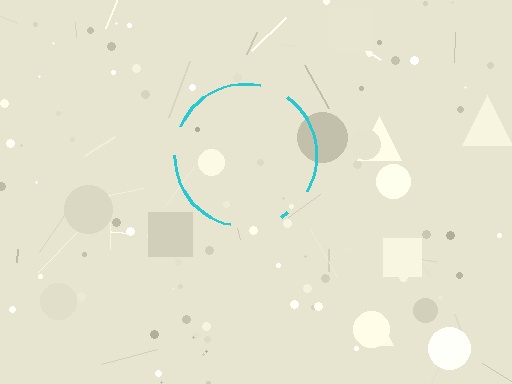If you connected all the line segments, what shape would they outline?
They would outline a circle.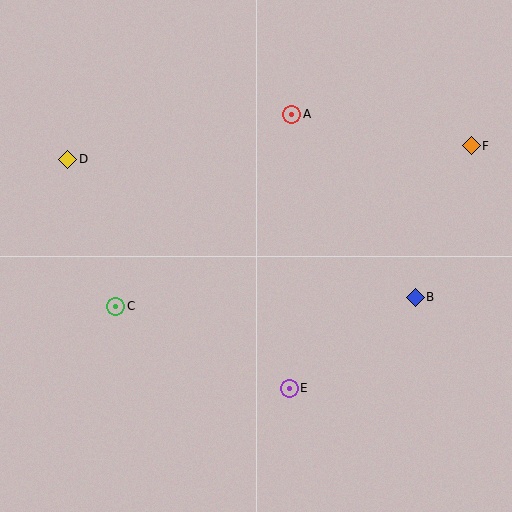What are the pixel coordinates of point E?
Point E is at (289, 388).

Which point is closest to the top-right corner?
Point F is closest to the top-right corner.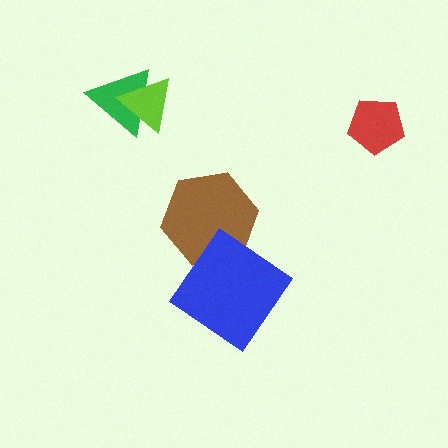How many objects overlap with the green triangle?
1 object overlaps with the green triangle.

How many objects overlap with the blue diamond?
1 object overlaps with the blue diamond.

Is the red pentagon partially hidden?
No, no other shape covers it.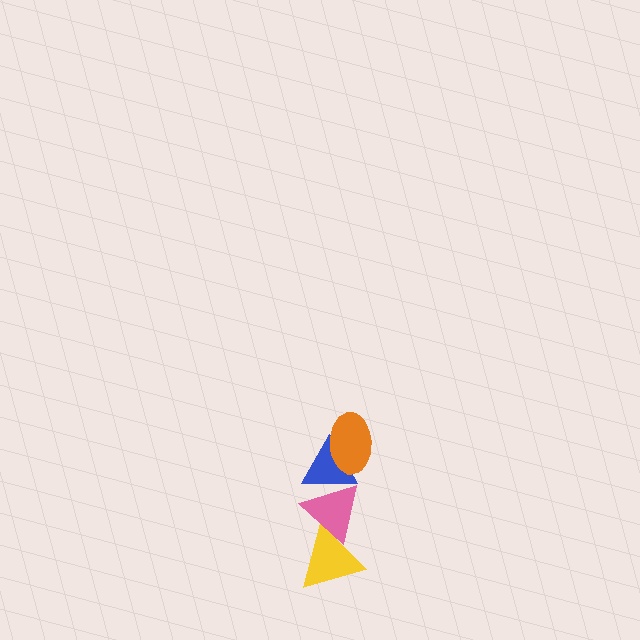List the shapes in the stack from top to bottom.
From top to bottom: the orange ellipse, the blue triangle, the pink triangle, the yellow triangle.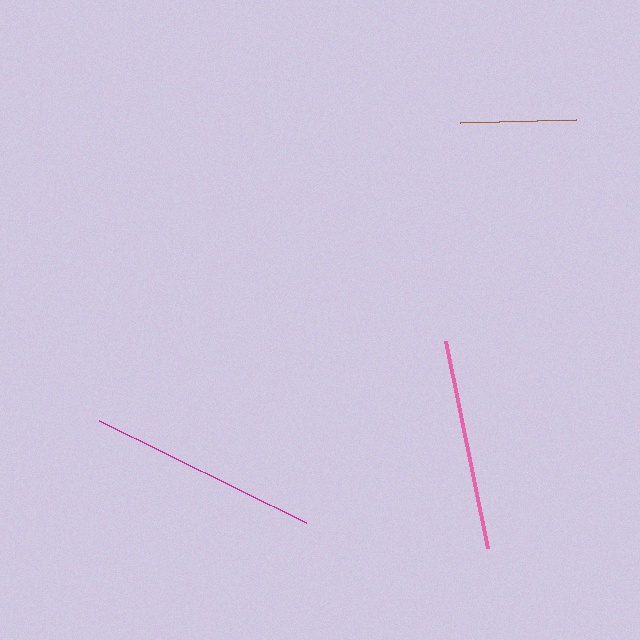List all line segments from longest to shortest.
From longest to shortest: magenta, pink, brown.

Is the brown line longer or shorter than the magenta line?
The magenta line is longer than the brown line.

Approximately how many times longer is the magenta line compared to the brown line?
The magenta line is approximately 2.0 times the length of the brown line.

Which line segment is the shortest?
The brown line is the shortest at approximately 116 pixels.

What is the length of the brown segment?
The brown segment is approximately 116 pixels long.